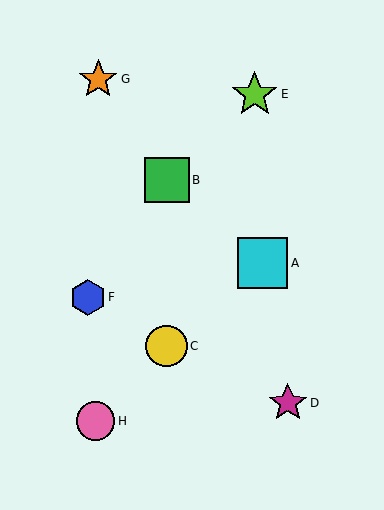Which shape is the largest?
The cyan square (labeled A) is the largest.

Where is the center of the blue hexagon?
The center of the blue hexagon is at (88, 297).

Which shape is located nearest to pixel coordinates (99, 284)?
The blue hexagon (labeled F) at (88, 297) is nearest to that location.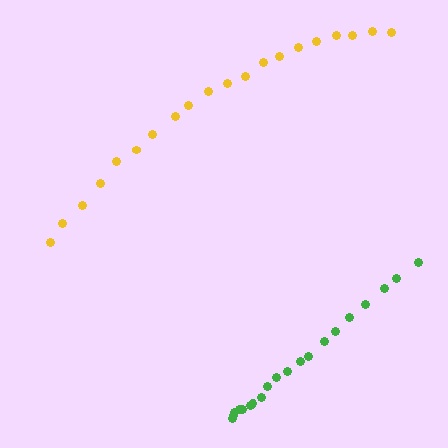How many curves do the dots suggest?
There are 2 distinct paths.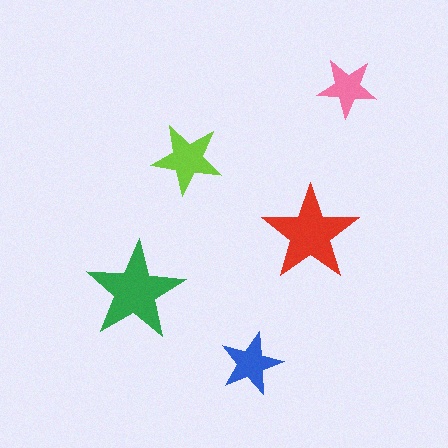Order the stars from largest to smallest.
the green one, the red one, the lime one, the blue one, the pink one.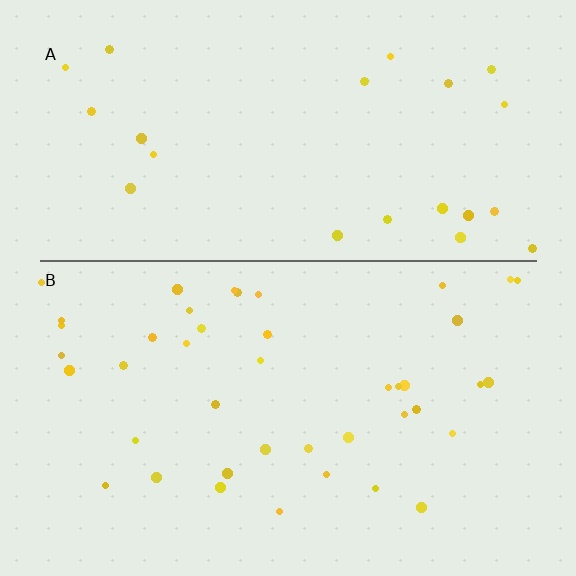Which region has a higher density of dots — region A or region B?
B (the bottom).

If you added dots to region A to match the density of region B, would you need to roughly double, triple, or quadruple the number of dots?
Approximately double.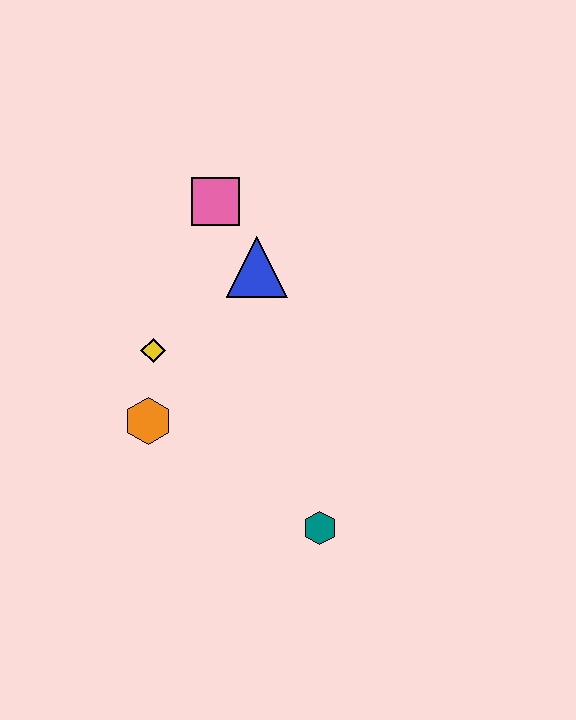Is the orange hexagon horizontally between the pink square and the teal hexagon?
No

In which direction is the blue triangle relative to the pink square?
The blue triangle is below the pink square.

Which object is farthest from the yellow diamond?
The teal hexagon is farthest from the yellow diamond.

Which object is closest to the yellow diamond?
The orange hexagon is closest to the yellow diamond.